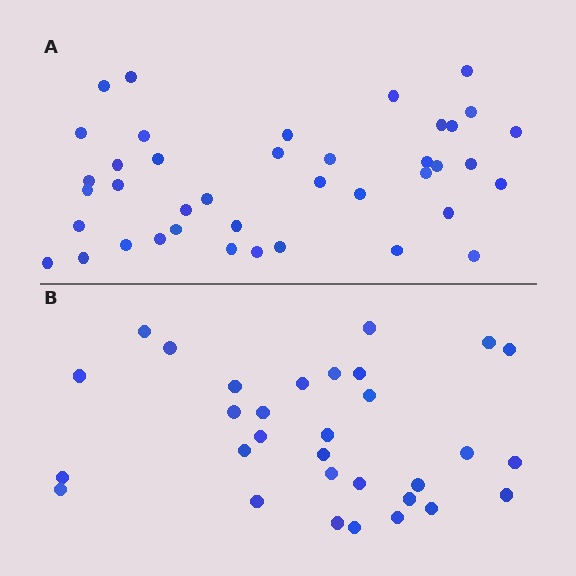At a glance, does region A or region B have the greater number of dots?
Region A (the top region) has more dots.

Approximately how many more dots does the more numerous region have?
Region A has roughly 8 or so more dots than region B.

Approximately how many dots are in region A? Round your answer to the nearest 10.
About 40 dots.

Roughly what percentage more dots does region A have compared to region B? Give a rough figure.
About 30% more.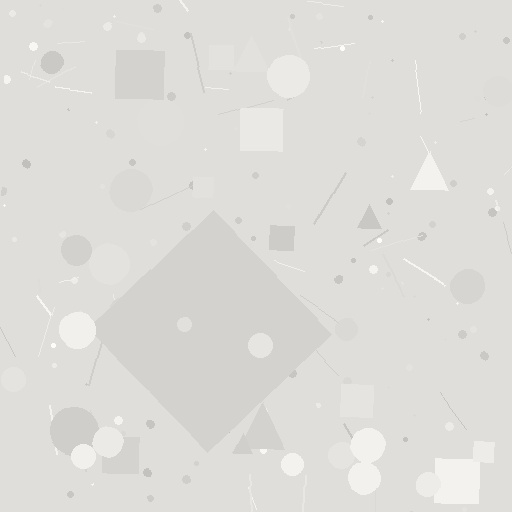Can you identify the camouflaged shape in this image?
The camouflaged shape is a diamond.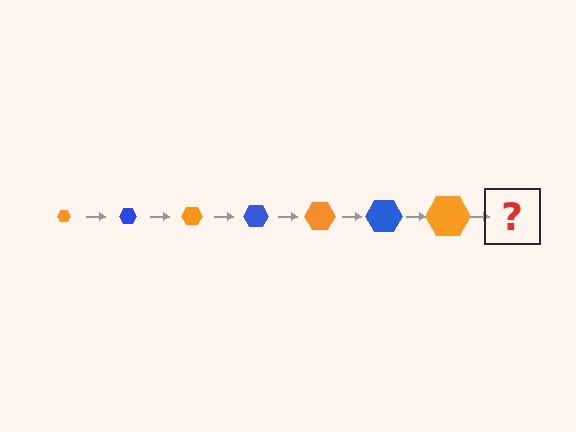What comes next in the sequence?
The next element should be a blue hexagon, larger than the previous one.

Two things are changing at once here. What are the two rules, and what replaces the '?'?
The two rules are that the hexagon grows larger each step and the color cycles through orange and blue. The '?' should be a blue hexagon, larger than the previous one.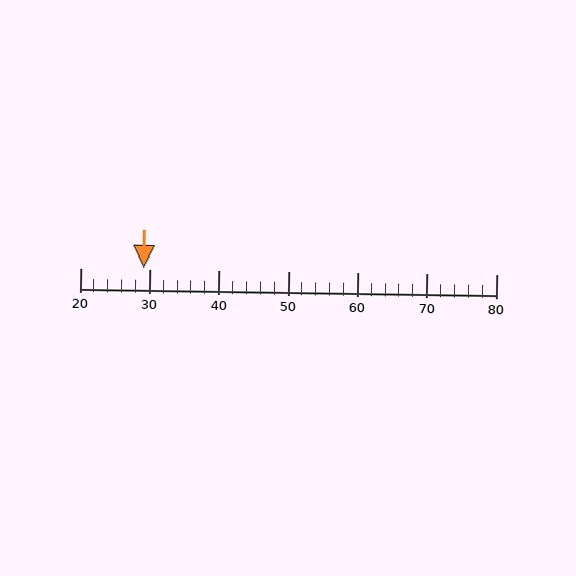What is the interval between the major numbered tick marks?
The major tick marks are spaced 10 units apart.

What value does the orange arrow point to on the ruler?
The orange arrow points to approximately 29.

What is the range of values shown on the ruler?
The ruler shows values from 20 to 80.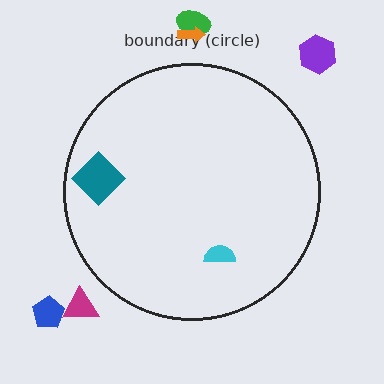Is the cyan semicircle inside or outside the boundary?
Inside.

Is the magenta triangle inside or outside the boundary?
Outside.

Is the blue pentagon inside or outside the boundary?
Outside.